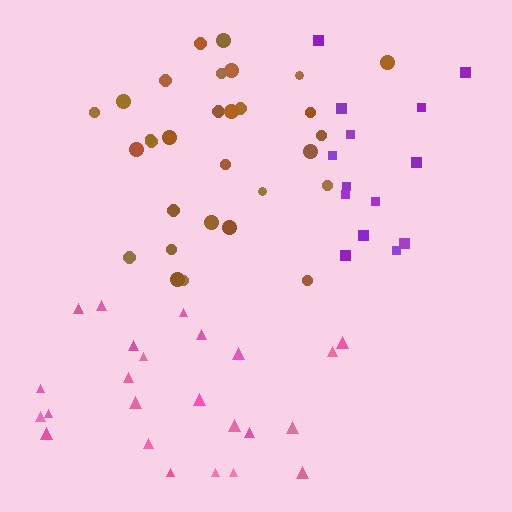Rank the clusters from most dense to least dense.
brown, pink, purple.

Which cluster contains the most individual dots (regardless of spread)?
Brown (30).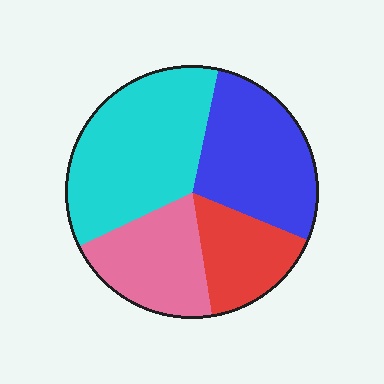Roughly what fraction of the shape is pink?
Pink covers roughly 20% of the shape.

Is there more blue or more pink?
Blue.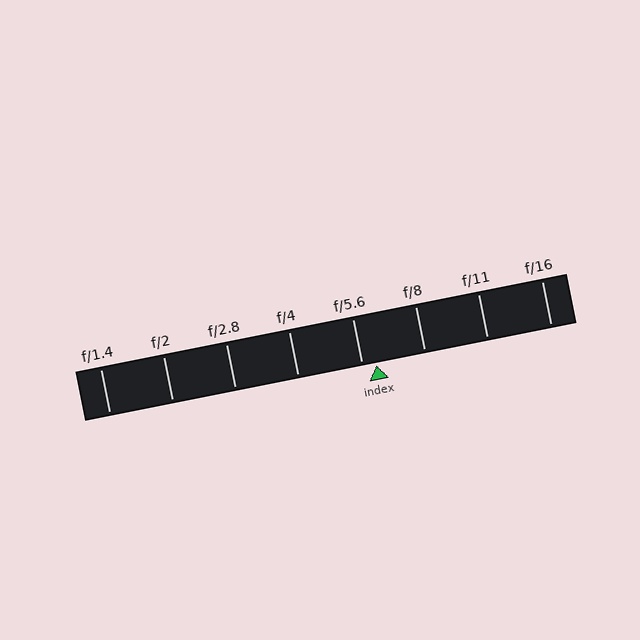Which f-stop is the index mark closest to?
The index mark is closest to f/5.6.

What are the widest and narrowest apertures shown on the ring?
The widest aperture shown is f/1.4 and the narrowest is f/16.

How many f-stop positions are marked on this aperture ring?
There are 8 f-stop positions marked.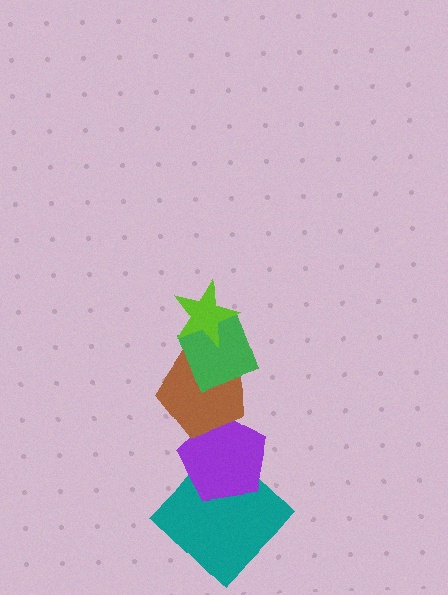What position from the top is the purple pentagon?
The purple pentagon is 4th from the top.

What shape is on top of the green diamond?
The lime star is on top of the green diamond.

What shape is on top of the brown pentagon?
The green diamond is on top of the brown pentagon.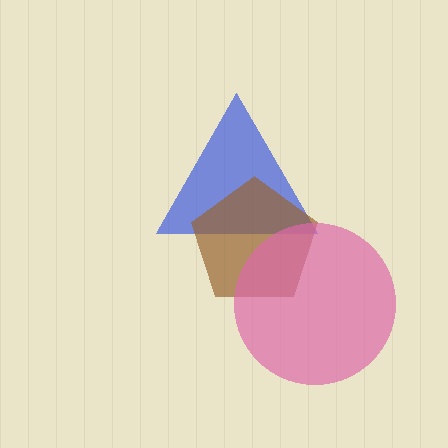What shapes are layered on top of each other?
The layered shapes are: a blue triangle, a brown pentagon, a pink circle.